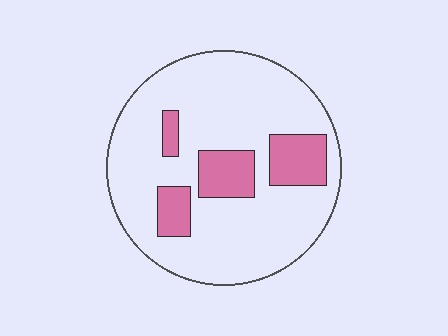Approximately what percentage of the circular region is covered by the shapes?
Approximately 20%.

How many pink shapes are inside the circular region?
4.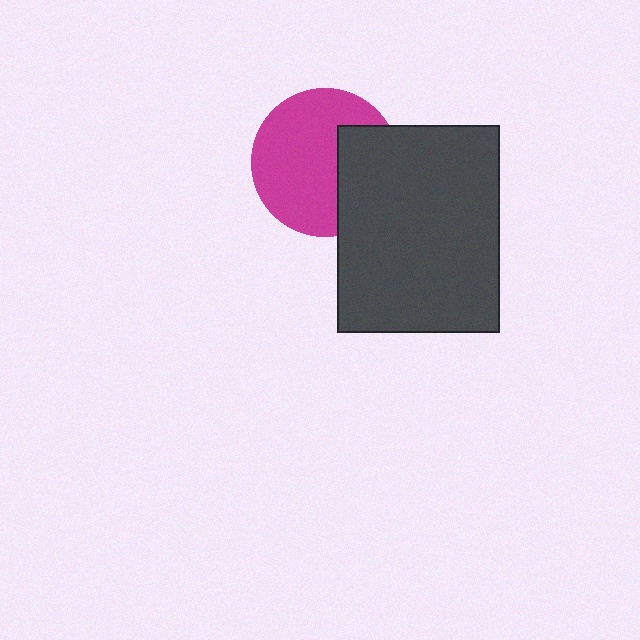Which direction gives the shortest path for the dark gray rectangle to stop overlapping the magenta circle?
Moving right gives the shortest separation.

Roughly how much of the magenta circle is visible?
Most of it is visible (roughly 68%).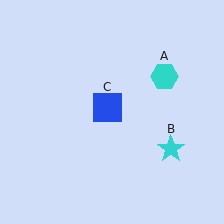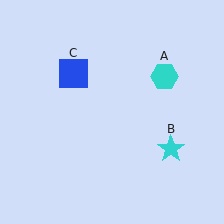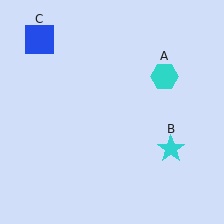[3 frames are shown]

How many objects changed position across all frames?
1 object changed position: blue square (object C).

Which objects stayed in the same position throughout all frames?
Cyan hexagon (object A) and cyan star (object B) remained stationary.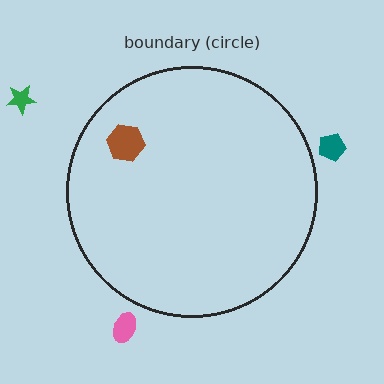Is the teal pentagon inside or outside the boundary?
Outside.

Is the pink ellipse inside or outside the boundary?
Outside.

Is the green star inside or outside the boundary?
Outside.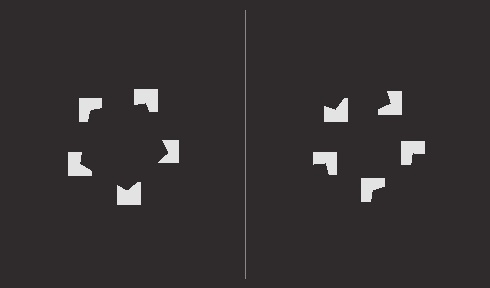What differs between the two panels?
The notched squares are positioned identically on both sides; only the wedge orientations differ. On the left they align to a pentagon; on the right they are misaligned.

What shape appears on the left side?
An illusory pentagon.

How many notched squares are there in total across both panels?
10 — 5 on each side.